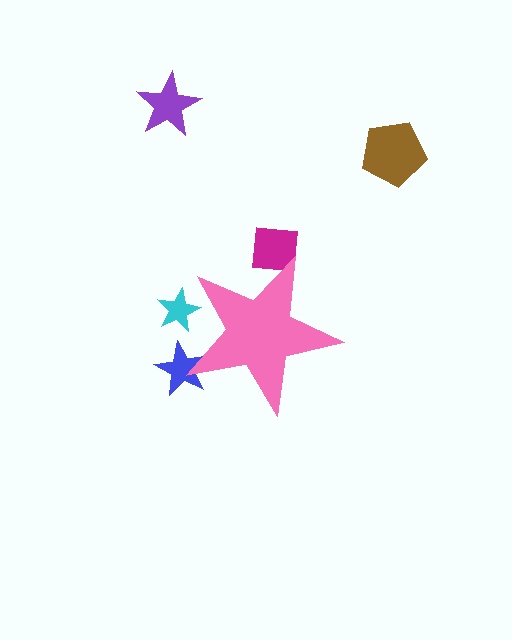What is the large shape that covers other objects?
A pink star.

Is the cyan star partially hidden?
Yes, the cyan star is partially hidden behind the pink star.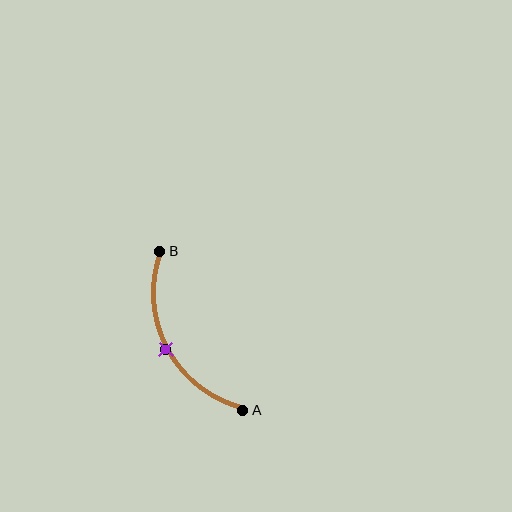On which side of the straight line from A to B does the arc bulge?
The arc bulges to the left of the straight line connecting A and B.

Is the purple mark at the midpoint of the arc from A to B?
Yes. The purple mark lies on the arc at equal arc-length from both A and B — it is the arc midpoint.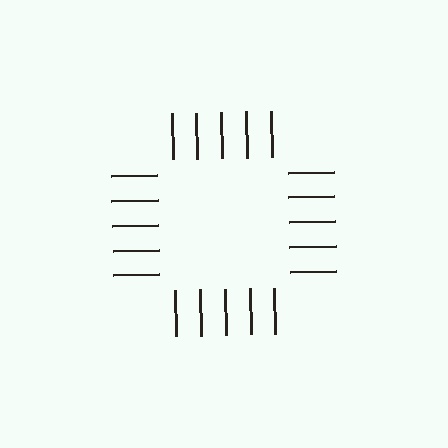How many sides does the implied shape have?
4 sides — the line-ends trace a square.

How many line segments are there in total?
20 — 5 along each of the 4 edges.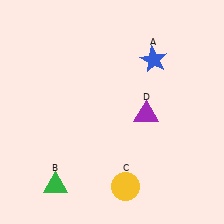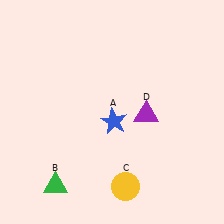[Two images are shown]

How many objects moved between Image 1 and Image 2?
1 object moved between the two images.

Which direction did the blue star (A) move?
The blue star (A) moved down.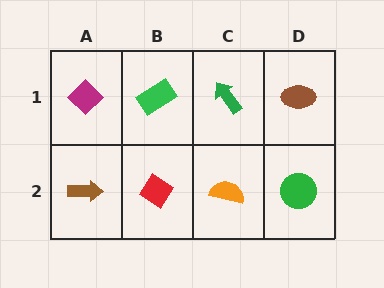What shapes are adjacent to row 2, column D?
A brown ellipse (row 1, column D), an orange semicircle (row 2, column C).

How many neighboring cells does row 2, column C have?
3.